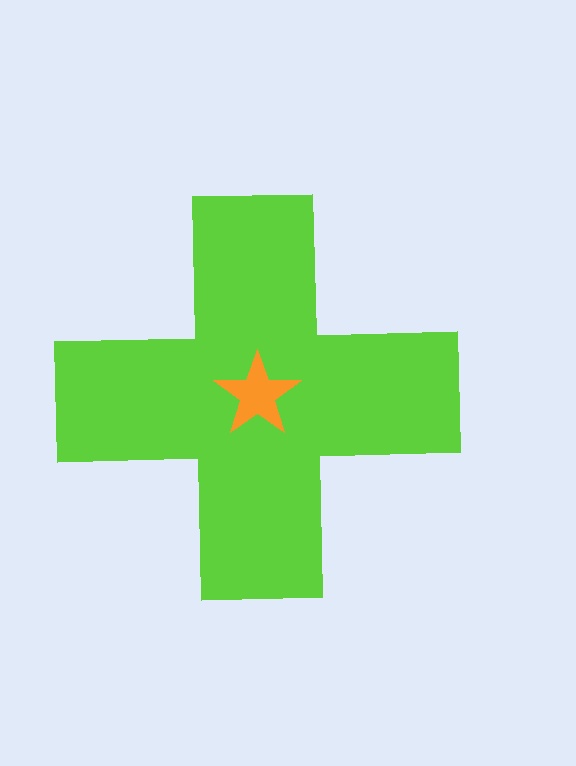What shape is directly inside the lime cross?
The orange star.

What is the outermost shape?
The lime cross.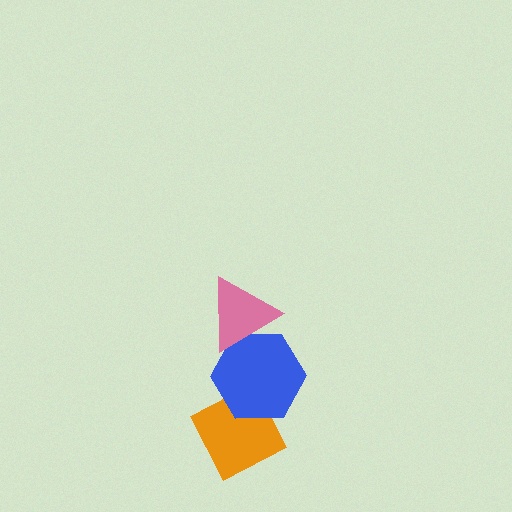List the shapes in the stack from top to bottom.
From top to bottom: the pink triangle, the blue hexagon, the orange diamond.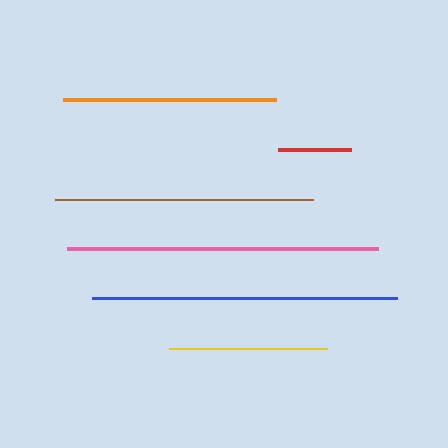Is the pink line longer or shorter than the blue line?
The pink line is longer than the blue line.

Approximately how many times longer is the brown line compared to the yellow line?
The brown line is approximately 1.6 times the length of the yellow line.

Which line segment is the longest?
The pink line is the longest at approximately 311 pixels.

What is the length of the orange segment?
The orange segment is approximately 213 pixels long.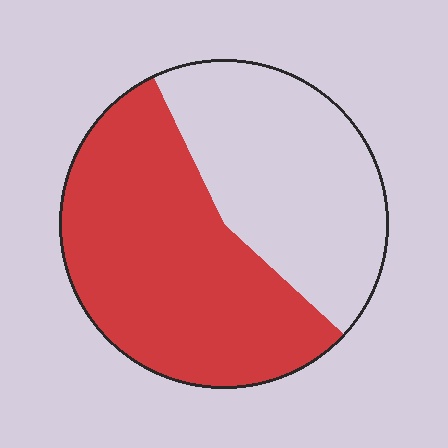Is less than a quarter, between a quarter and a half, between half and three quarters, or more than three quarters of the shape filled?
Between half and three quarters.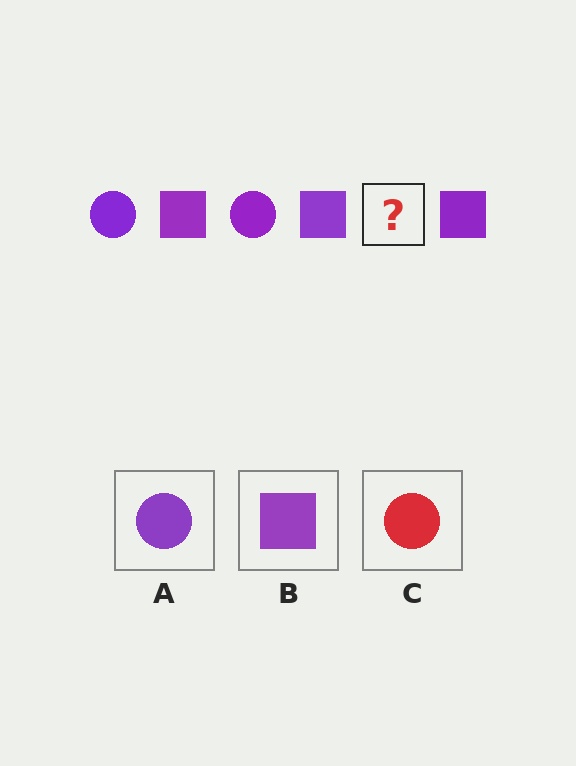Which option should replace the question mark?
Option A.